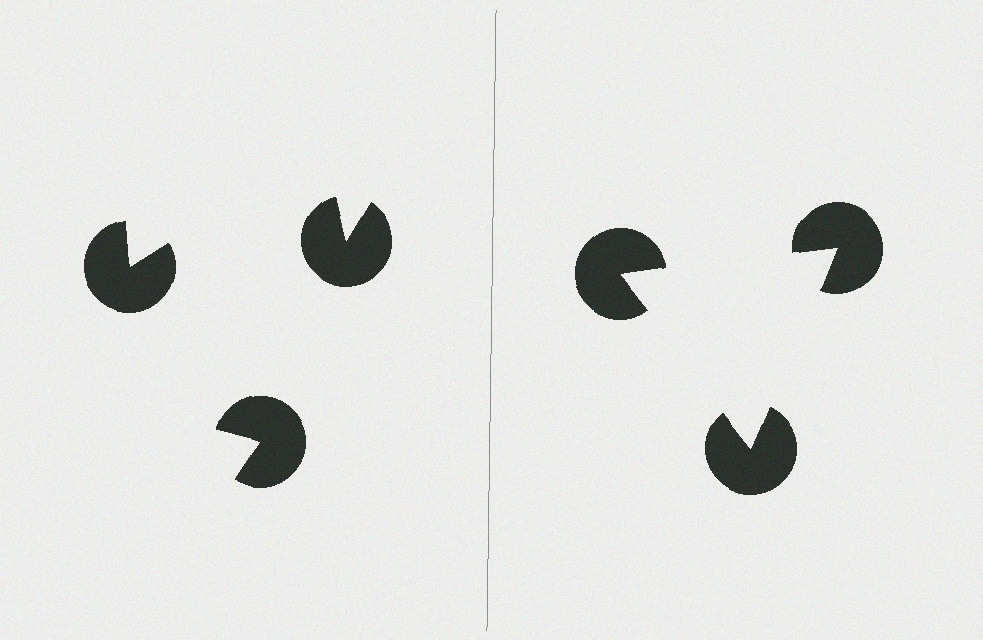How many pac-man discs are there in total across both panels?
6 — 3 on each side.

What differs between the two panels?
The pac-man discs are positioned identically on both sides; only the wedge orientations differ. On the right they align to a triangle; on the left they are misaligned.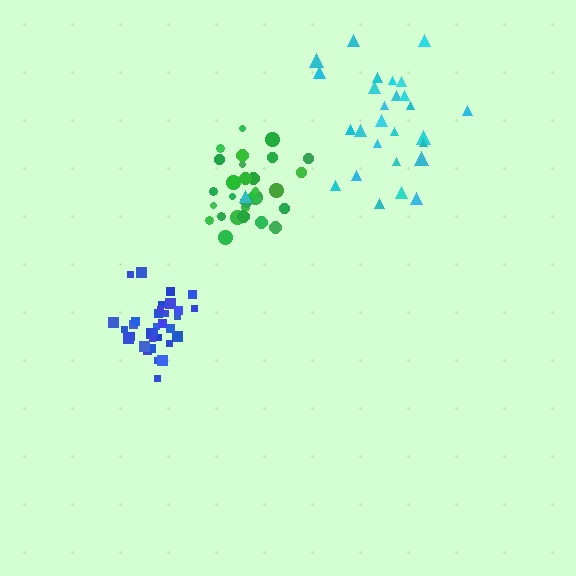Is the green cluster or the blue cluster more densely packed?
Blue.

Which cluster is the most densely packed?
Blue.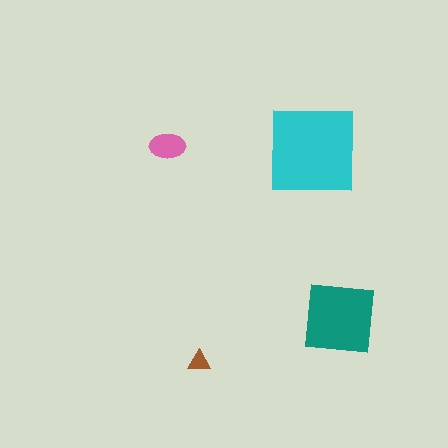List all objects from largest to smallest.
The cyan square, the teal square, the pink ellipse, the brown triangle.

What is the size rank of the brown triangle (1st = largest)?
4th.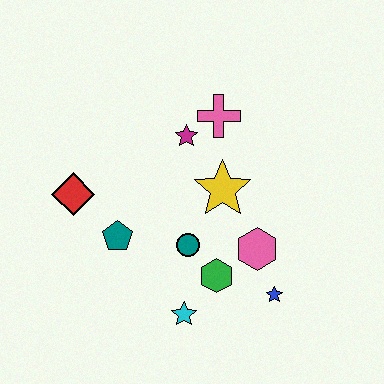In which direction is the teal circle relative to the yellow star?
The teal circle is below the yellow star.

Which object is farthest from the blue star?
The red diamond is farthest from the blue star.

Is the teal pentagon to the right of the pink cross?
No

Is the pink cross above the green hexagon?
Yes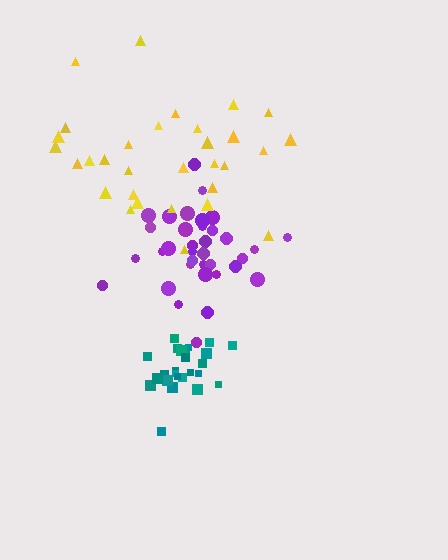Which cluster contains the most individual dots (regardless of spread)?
Purple (35).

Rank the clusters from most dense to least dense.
teal, purple, yellow.